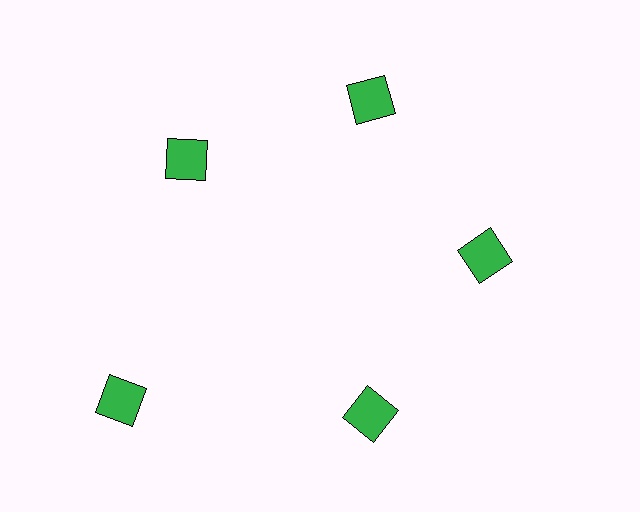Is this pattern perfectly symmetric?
No. The 5 green squares are arranged in a ring, but one element near the 8 o'clock position is pushed outward from the center, breaking the 5-fold rotational symmetry.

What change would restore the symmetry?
The symmetry would be restored by moving it inward, back onto the ring so that all 5 squares sit at equal angles and equal distance from the center.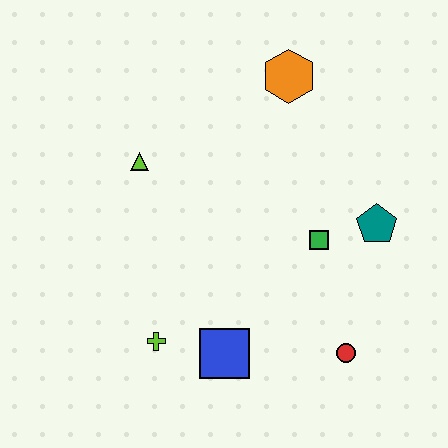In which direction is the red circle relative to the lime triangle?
The red circle is to the right of the lime triangle.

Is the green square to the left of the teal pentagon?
Yes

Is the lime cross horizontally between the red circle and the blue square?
No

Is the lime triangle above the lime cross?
Yes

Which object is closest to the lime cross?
The blue square is closest to the lime cross.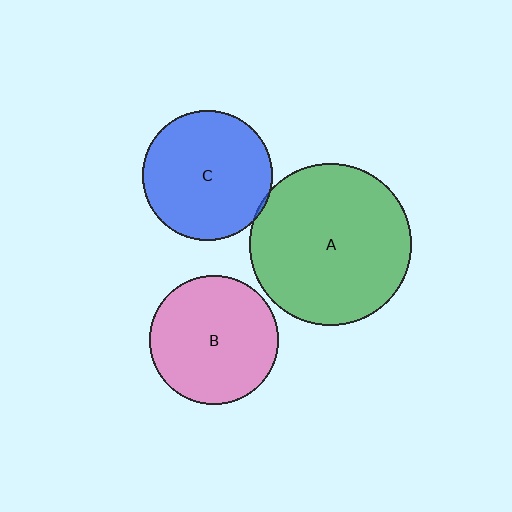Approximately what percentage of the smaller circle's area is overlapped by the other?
Approximately 5%.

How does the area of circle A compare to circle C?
Approximately 1.6 times.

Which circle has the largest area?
Circle A (green).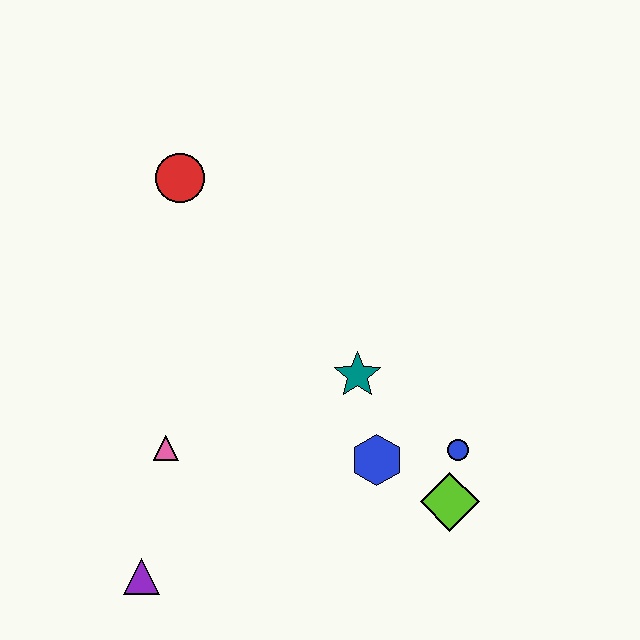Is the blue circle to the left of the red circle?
No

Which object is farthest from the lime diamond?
The red circle is farthest from the lime diamond.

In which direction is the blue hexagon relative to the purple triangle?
The blue hexagon is to the right of the purple triangle.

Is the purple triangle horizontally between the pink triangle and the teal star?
No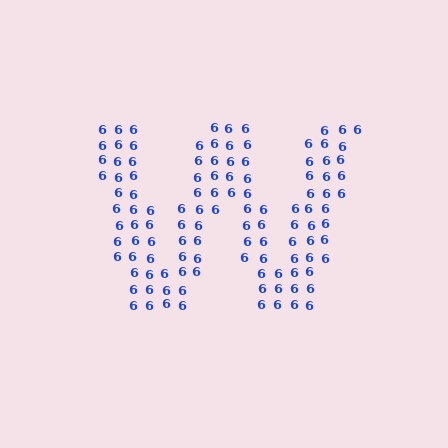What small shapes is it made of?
It is made of small digit 6's.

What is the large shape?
The large shape is the letter W.